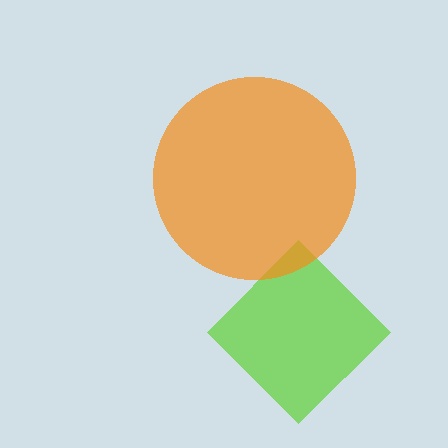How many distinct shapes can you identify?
There are 2 distinct shapes: a lime diamond, an orange circle.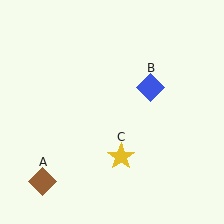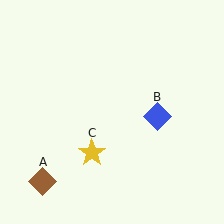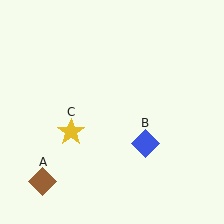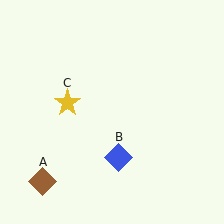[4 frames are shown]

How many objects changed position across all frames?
2 objects changed position: blue diamond (object B), yellow star (object C).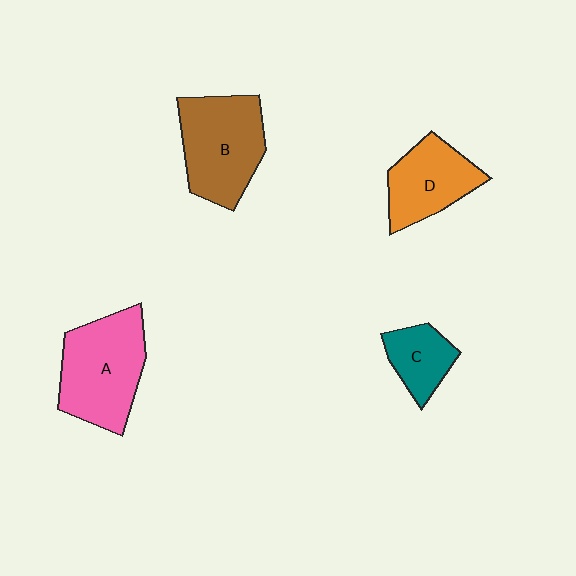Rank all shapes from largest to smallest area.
From largest to smallest: A (pink), B (brown), D (orange), C (teal).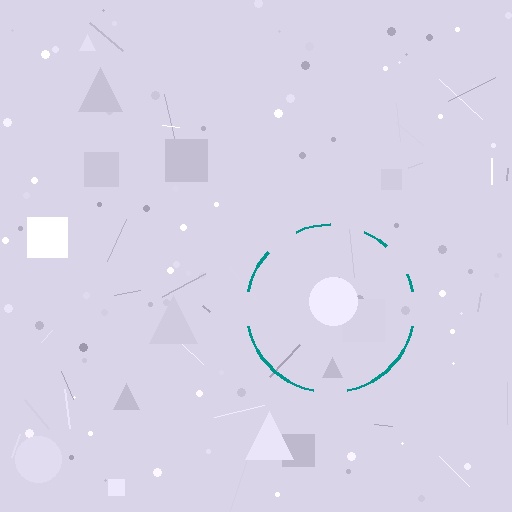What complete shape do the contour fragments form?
The contour fragments form a circle.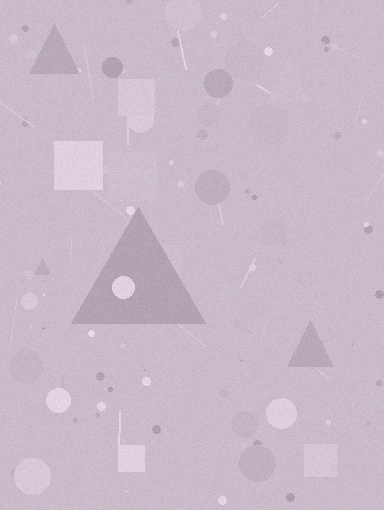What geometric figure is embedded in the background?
A triangle is embedded in the background.